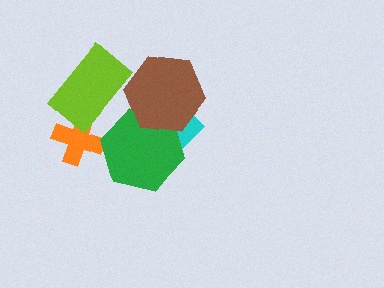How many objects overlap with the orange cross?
1 object overlaps with the orange cross.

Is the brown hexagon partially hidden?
No, no other shape covers it.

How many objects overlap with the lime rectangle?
1 object overlaps with the lime rectangle.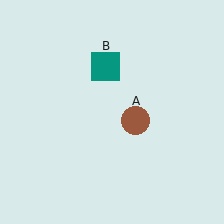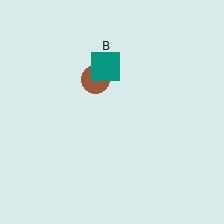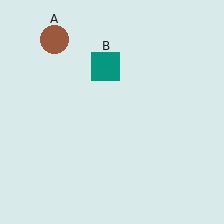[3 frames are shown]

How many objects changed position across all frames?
1 object changed position: brown circle (object A).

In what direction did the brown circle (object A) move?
The brown circle (object A) moved up and to the left.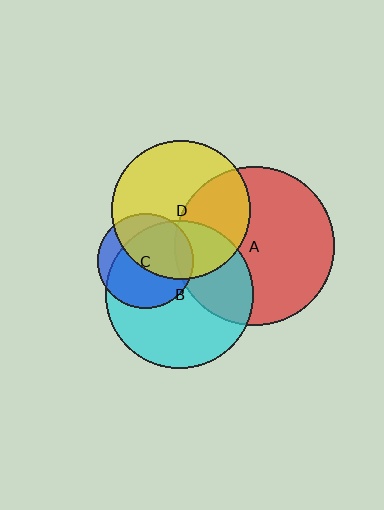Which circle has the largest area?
Circle A (red).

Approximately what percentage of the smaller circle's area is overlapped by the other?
Approximately 50%.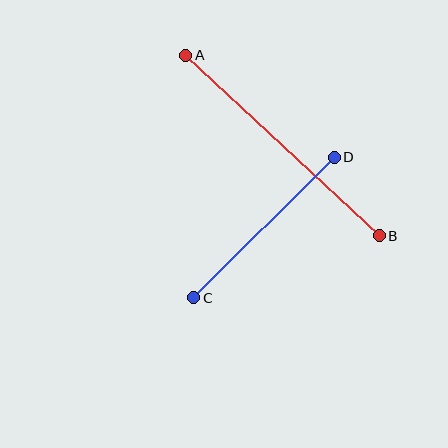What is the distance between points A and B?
The distance is approximately 265 pixels.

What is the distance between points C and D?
The distance is approximately 199 pixels.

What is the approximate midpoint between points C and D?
The midpoint is at approximately (264, 227) pixels.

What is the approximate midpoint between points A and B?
The midpoint is at approximately (283, 145) pixels.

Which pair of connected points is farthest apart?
Points A and B are farthest apart.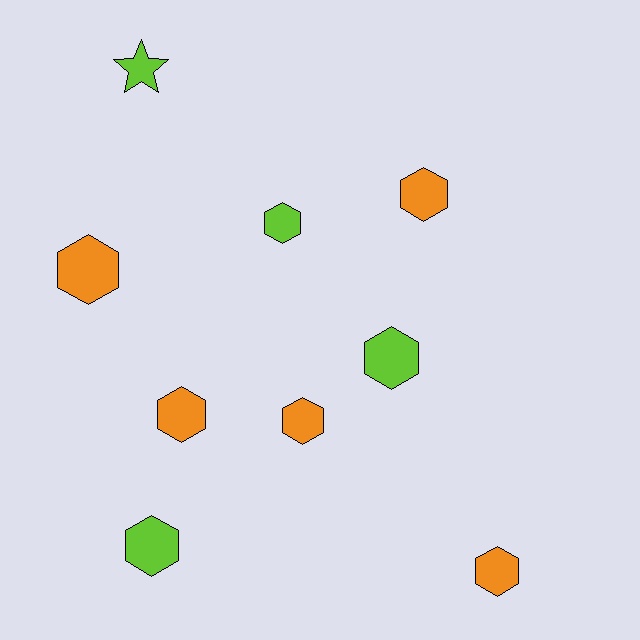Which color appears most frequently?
Orange, with 5 objects.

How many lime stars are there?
There is 1 lime star.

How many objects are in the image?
There are 9 objects.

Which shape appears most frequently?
Hexagon, with 8 objects.